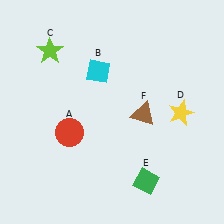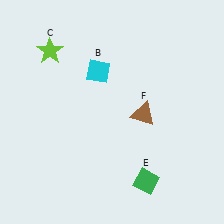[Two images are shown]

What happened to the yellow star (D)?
The yellow star (D) was removed in Image 2. It was in the bottom-right area of Image 1.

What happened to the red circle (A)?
The red circle (A) was removed in Image 2. It was in the bottom-left area of Image 1.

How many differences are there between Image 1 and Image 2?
There are 2 differences between the two images.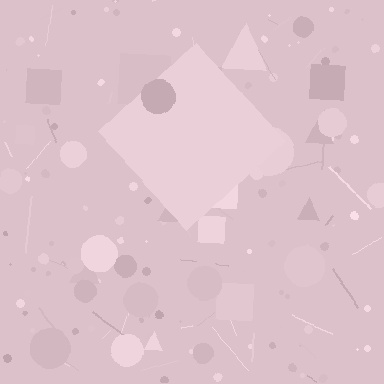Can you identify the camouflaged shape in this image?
The camouflaged shape is a diamond.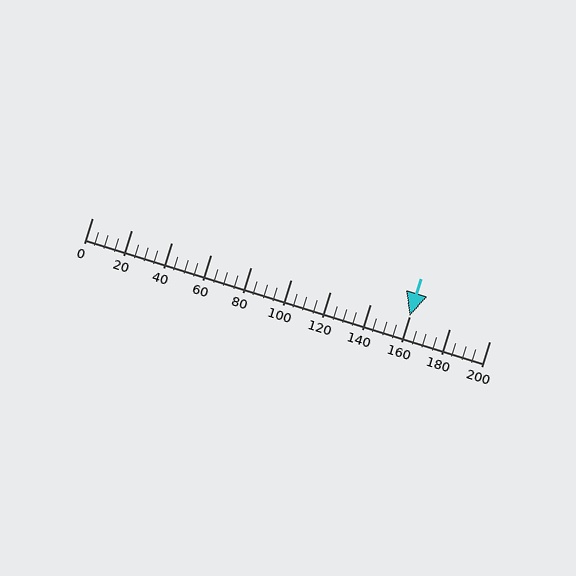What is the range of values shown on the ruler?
The ruler shows values from 0 to 200.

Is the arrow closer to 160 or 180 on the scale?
The arrow is closer to 160.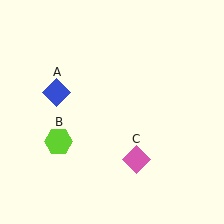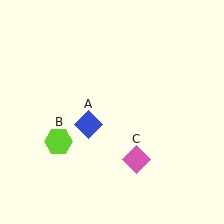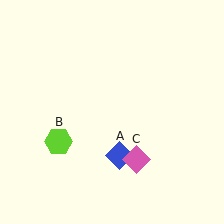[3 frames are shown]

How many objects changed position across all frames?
1 object changed position: blue diamond (object A).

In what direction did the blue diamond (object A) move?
The blue diamond (object A) moved down and to the right.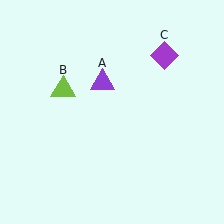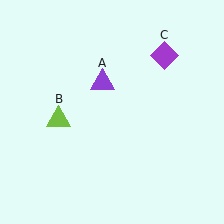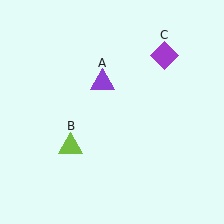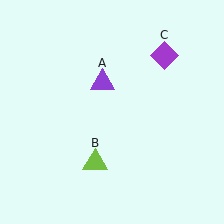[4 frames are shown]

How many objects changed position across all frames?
1 object changed position: lime triangle (object B).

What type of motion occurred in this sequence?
The lime triangle (object B) rotated counterclockwise around the center of the scene.